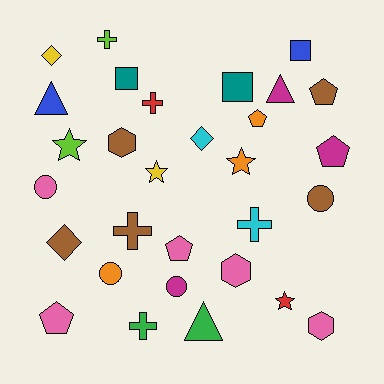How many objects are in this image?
There are 30 objects.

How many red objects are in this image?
There are 2 red objects.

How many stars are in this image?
There are 4 stars.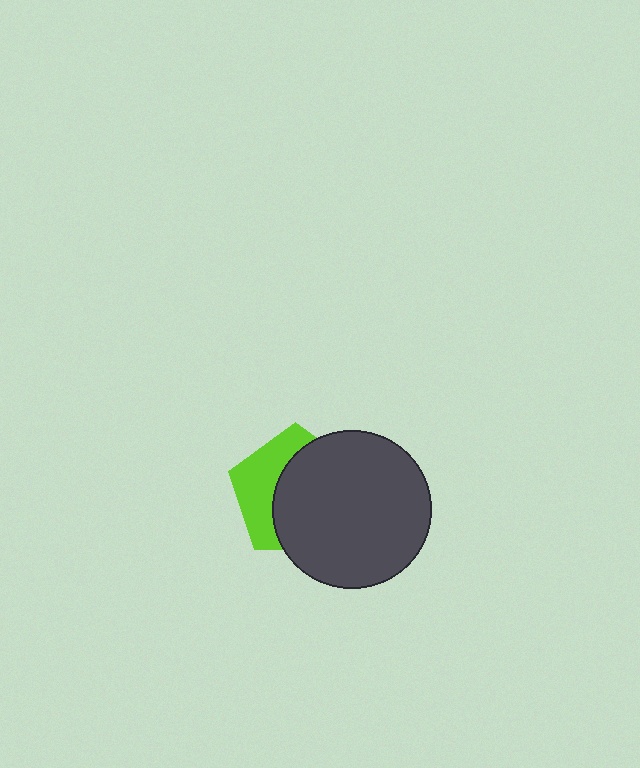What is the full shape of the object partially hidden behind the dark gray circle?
The partially hidden object is a lime pentagon.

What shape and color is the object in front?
The object in front is a dark gray circle.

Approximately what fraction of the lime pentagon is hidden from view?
Roughly 62% of the lime pentagon is hidden behind the dark gray circle.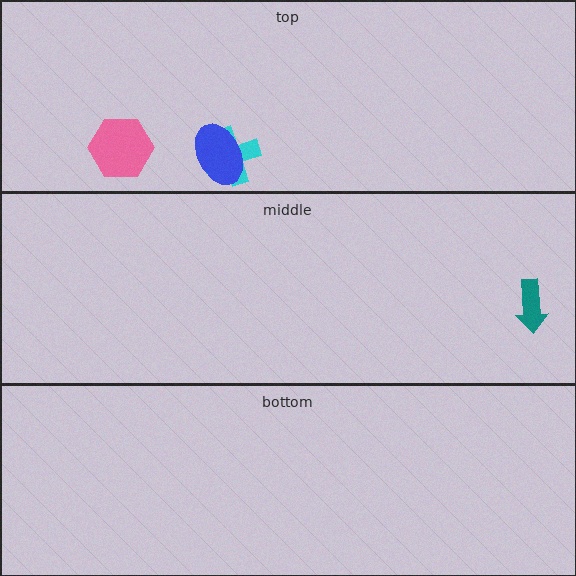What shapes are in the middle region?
The teal arrow.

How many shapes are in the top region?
3.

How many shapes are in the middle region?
1.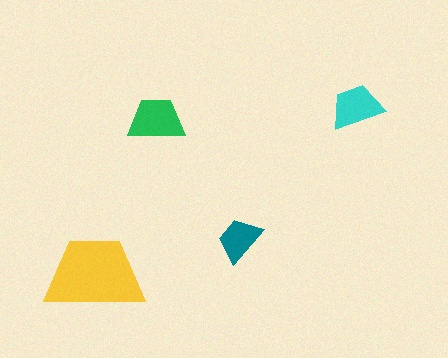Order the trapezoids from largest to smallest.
the yellow one, the green one, the cyan one, the teal one.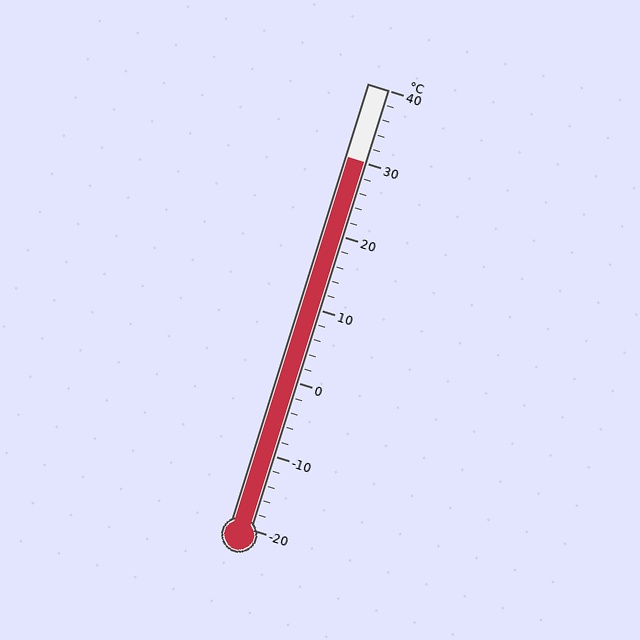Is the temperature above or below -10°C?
The temperature is above -10°C.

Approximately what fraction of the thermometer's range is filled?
The thermometer is filled to approximately 85% of its range.